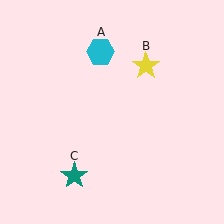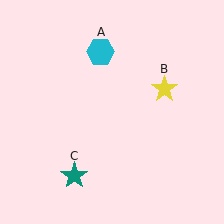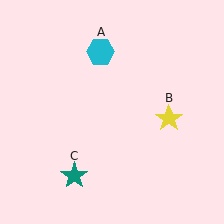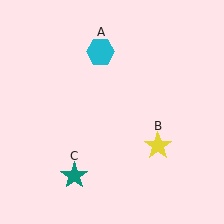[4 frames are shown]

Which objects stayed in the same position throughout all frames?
Cyan hexagon (object A) and teal star (object C) remained stationary.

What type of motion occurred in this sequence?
The yellow star (object B) rotated clockwise around the center of the scene.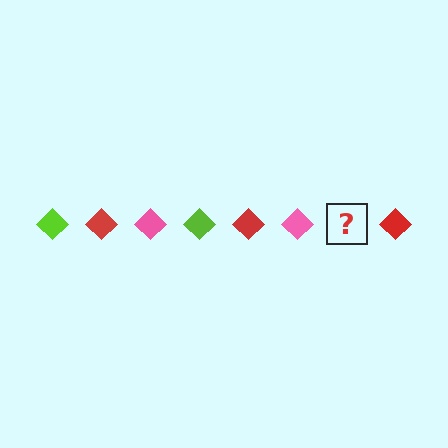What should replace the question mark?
The question mark should be replaced with a lime diamond.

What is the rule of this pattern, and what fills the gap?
The rule is that the pattern cycles through lime, red, pink diamonds. The gap should be filled with a lime diamond.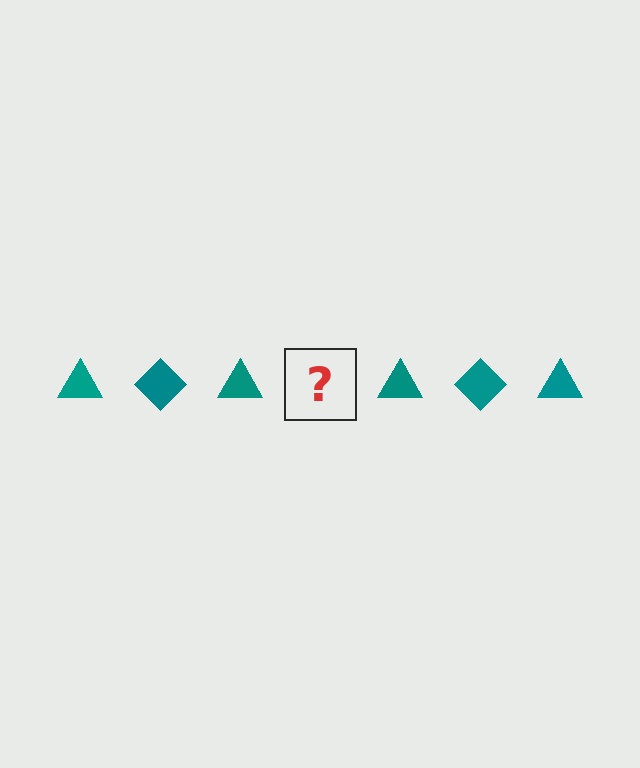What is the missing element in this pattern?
The missing element is a teal diamond.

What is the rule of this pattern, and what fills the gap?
The rule is that the pattern cycles through triangle, diamond shapes in teal. The gap should be filled with a teal diamond.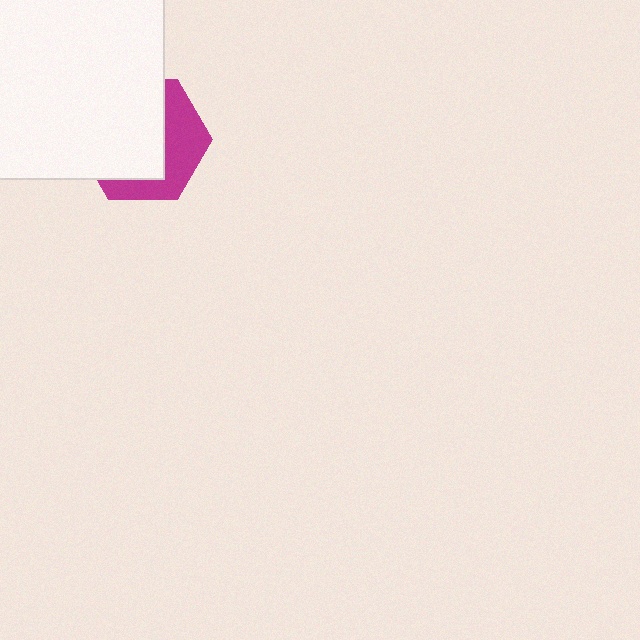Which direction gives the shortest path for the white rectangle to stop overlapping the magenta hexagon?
Moving toward the upper-left gives the shortest separation.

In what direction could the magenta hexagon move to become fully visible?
The magenta hexagon could move toward the lower-right. That would shift it out from behind the white rectangle entirely.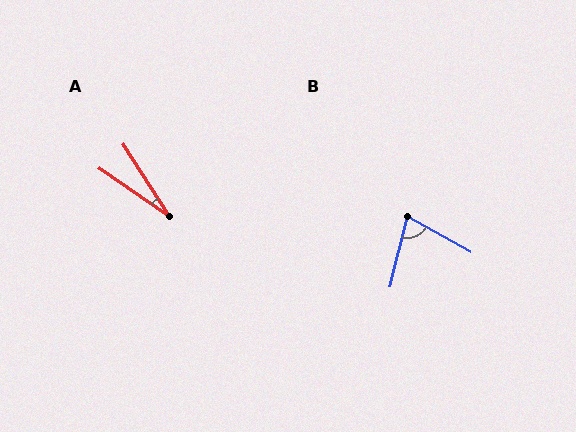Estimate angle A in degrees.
Approximately 23 degrees.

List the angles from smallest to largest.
A (23°), B (74°).